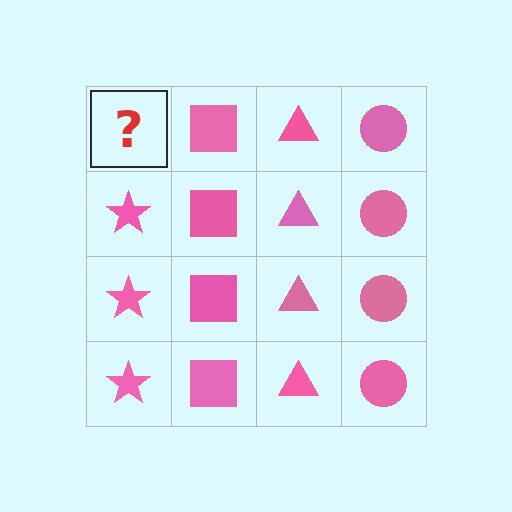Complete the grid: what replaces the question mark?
The question mark should be replaced with a pink star.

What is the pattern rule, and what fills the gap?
The rule is that each column has a consistent shape. The gap should be filled with a pink star.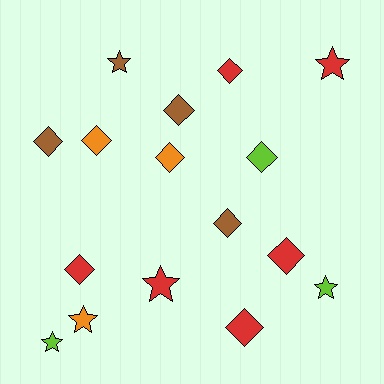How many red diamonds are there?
There are 4 red diamonds.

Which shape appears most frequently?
Diamond, with 10 objects.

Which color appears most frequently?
Red, with 6 objects.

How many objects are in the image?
There are 16 objects.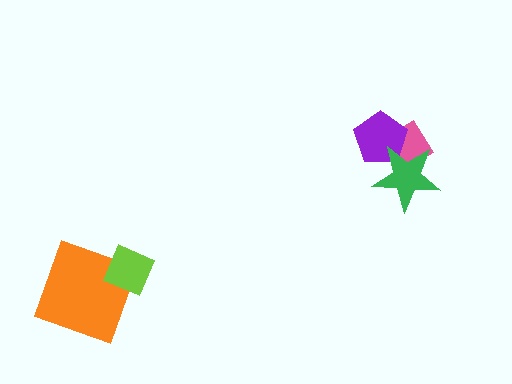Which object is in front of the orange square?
The lime diamond is in front of the orange square.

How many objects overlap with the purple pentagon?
2 objects overlap with the purple pentagon.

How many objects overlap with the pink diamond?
2 objects overlap with the pink diamond.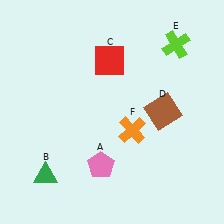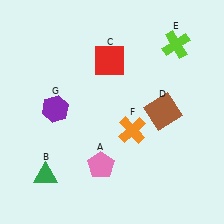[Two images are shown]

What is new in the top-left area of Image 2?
A purple hexagon (G) was added in the top-left area of Image 2.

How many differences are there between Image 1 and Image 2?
There is 1 difference between the two images.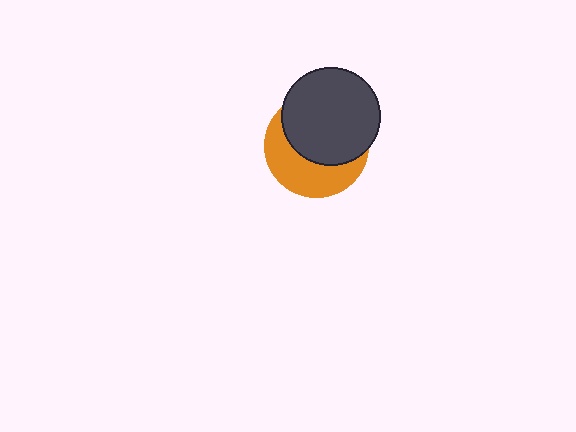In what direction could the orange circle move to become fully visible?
The orange circle could move down. That would shift it out from behind the dark gray circle entirely.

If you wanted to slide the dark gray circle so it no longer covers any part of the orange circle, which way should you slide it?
Slide it up — that is the most direct way to separate the two shapes.